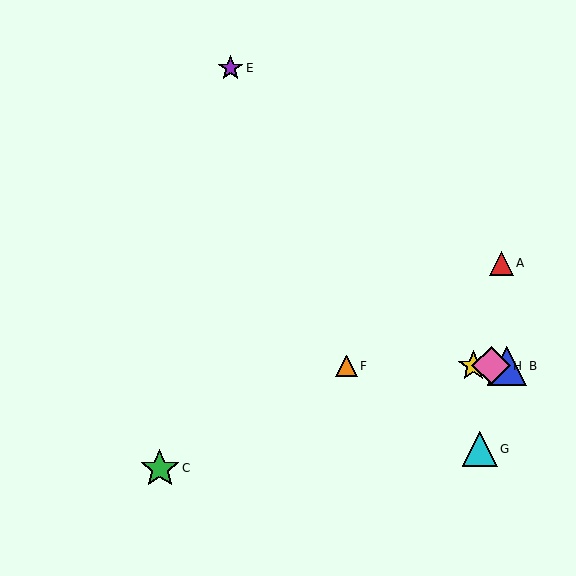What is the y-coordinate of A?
Object A is at y≈263.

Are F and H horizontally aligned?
Yes, both are at y≈366.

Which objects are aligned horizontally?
Objects B, D, F, H are aligned horizontally.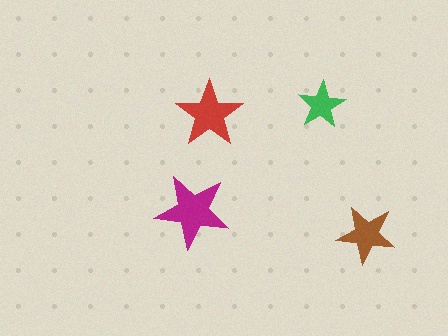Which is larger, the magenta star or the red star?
The magenta one.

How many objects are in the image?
There are 4 objects in the image.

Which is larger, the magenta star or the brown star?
The magenta one.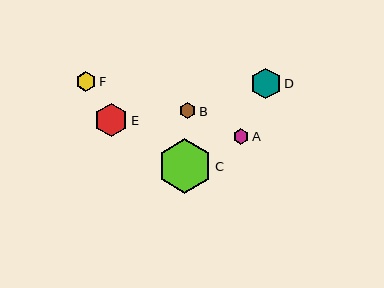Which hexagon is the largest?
Hexagon C is the largest with a size of approximately 55 pixels.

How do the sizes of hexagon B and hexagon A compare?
Hexagon B and hexagon A are approximately the same size.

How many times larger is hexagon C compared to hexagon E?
Hexagon C is approximately 1.6 times the size of hexagon E.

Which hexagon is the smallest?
Hexagon A is the smallest with a size of approximately 16 pixels.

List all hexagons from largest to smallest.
From largest to smallest: C, E, D, F, B, A.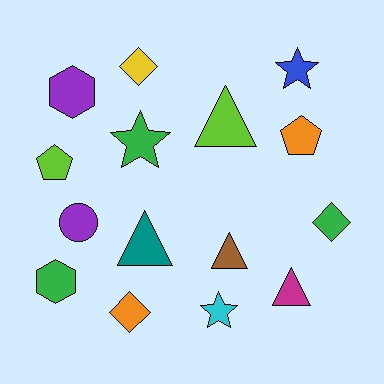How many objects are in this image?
There are 15 objects.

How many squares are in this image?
There are no squares.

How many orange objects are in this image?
There are 2 orange objects.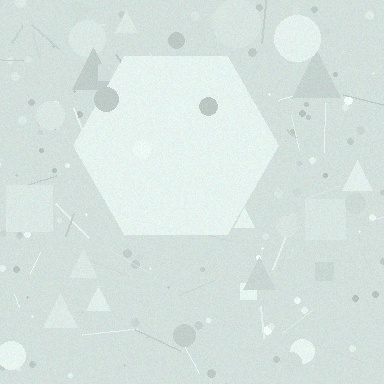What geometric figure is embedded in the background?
A hexagon is embedded in the background.